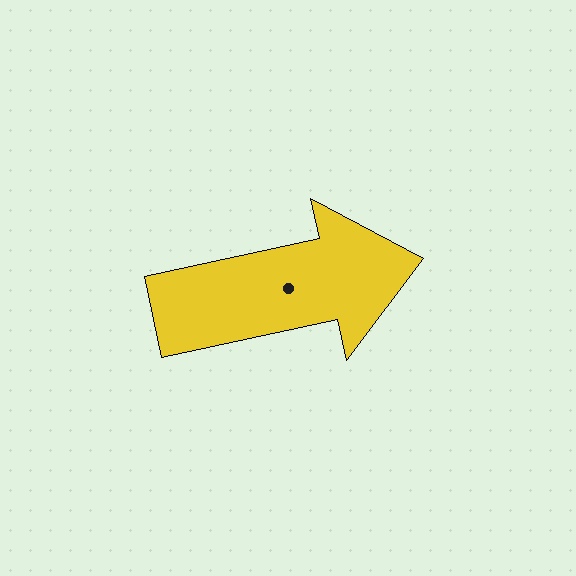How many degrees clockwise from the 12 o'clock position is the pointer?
Approximately 78 degrees.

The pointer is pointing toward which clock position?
Roughly 3 o'clock.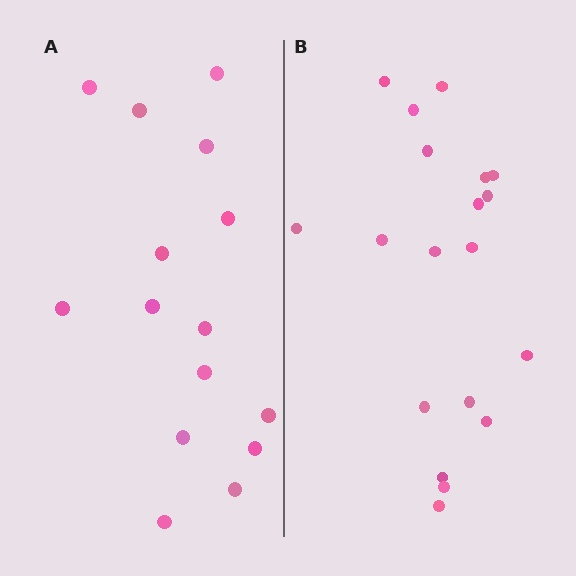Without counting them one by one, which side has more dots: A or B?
Region B (the right region) has more dots.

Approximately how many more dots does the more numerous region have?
Region B has about 4 more dots than region A.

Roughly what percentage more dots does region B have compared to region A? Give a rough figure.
About 25% more.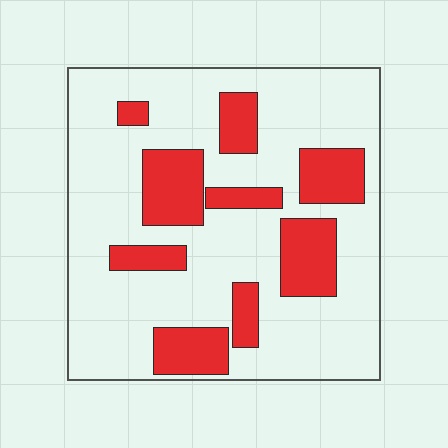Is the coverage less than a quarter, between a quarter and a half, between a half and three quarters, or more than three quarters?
Between a quarter and a half.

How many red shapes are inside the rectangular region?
9.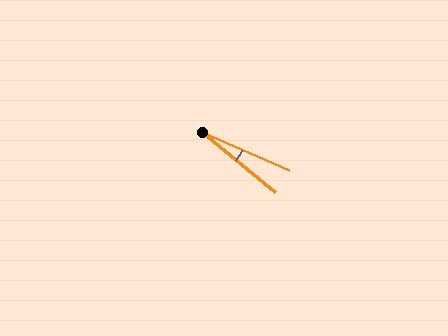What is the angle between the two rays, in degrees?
Approximately 16 degrees.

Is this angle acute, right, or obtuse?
It is acute.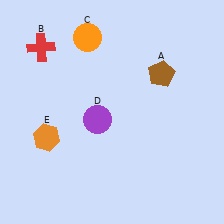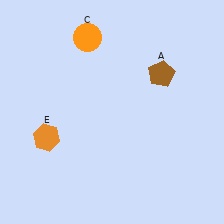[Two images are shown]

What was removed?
The red cross (B), the purple circle (D) were removed in Image 2.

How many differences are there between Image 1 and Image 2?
There are 2 differences between the two images.